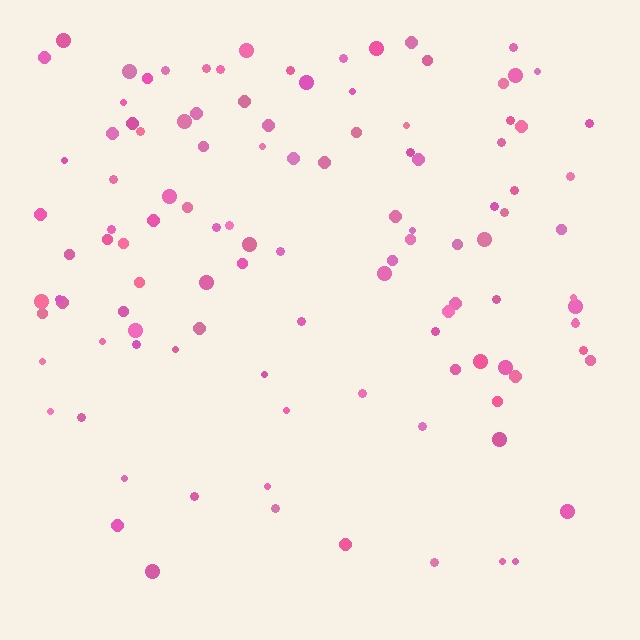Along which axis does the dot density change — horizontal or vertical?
Vertical.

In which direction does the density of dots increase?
From bottom to top, with the top side densest.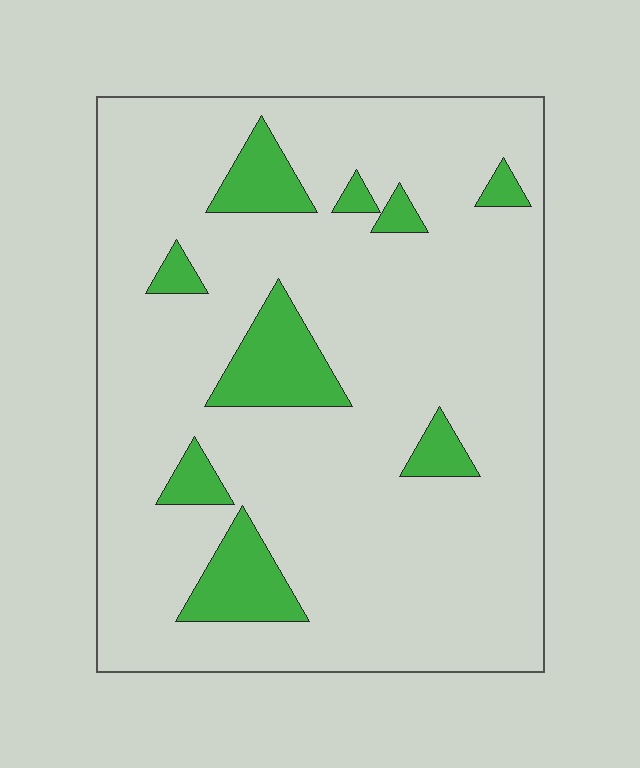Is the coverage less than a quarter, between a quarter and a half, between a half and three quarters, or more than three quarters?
Less than a quarter.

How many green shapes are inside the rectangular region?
9.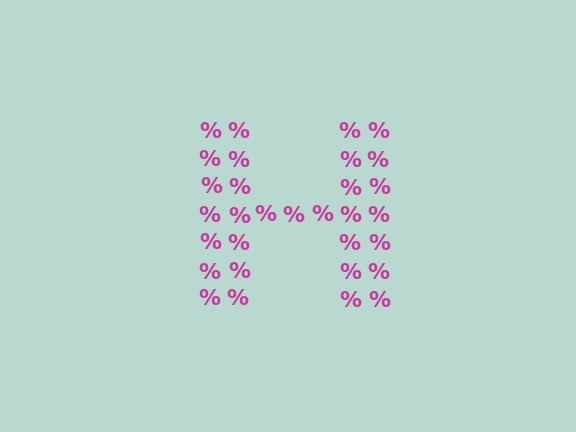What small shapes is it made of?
It is made of small percent signs.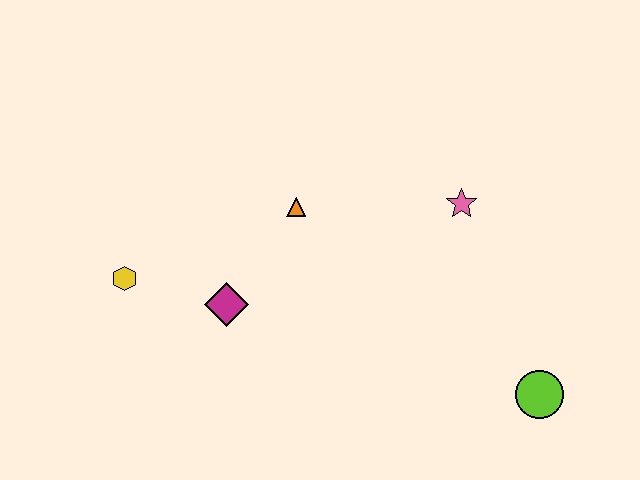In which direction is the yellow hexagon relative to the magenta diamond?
The yellow hexagon is to the left of the magenta diamond.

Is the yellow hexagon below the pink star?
Yes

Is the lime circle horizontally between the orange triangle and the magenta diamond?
No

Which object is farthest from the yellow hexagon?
The lime circle is farthest from the yellow hexagon.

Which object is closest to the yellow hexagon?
The magenta diamond is closest to the yellow hexagon.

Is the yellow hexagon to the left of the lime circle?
Yes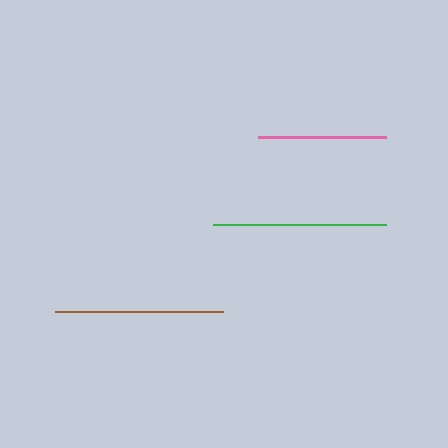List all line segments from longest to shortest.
From longest to shortest: green, brown, pink.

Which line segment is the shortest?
The pink line is the shortest at approximately 128 pixels.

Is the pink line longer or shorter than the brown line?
The brown line is longer than the pink line.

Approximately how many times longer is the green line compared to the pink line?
The green line is approximately 1.4 times the length of the pink line.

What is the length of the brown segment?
The brown segment is approximately 168 pixels long.